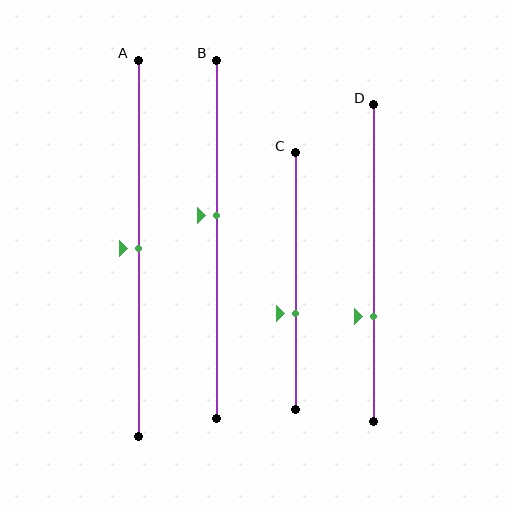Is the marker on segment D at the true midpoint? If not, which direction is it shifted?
No, the marker on segment D is shifted downward by about 17% of the segment length.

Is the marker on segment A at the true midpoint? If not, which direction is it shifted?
Yes, the marker on segment A is at the true midpoint.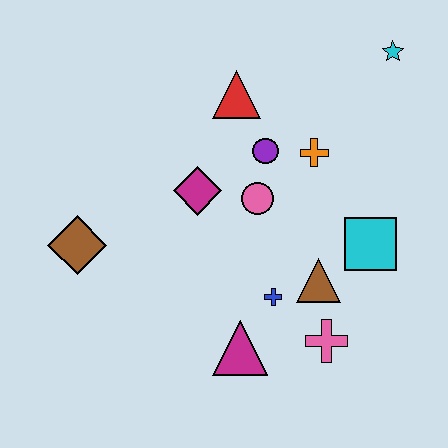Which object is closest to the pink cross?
The brown triangle is closest to the pink cross.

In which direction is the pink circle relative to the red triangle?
The pink circle is below the red triangle.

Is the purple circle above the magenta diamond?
Yes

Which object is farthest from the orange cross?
The brown diamond is farthest from the orange cross.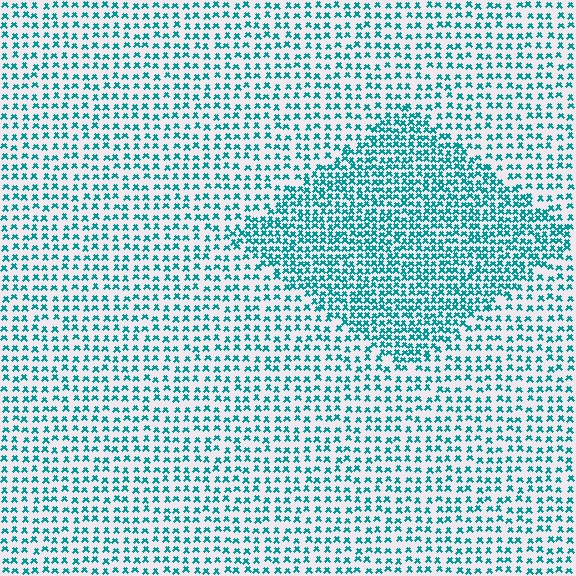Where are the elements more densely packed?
The elements are more densely packed inside the diamond boundary.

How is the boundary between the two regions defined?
The boundary is defined by a change in element density (approximately 1.9x ratio). All elements are the same color, size, and shape.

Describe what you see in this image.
The image contains small teal elements arranged at two different densities. A diamond-shaped region is visible where the elements are more densely packed than the surrounding area.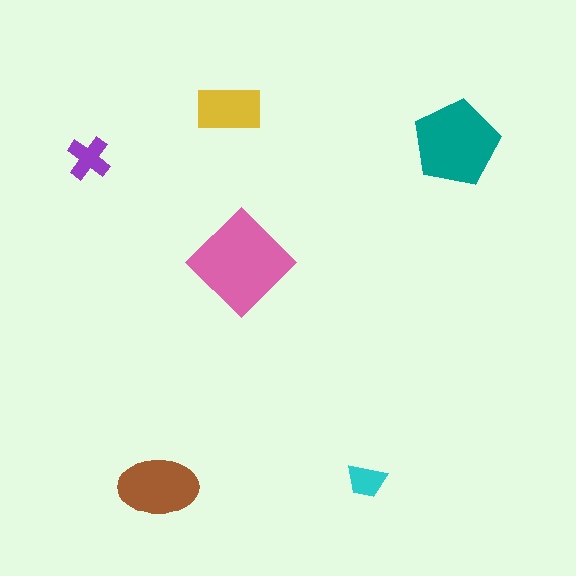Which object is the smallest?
The cyan trapezoid.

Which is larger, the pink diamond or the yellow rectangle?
The pink diamond.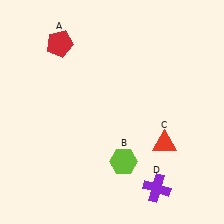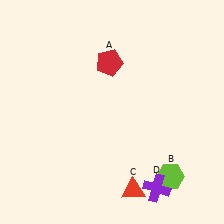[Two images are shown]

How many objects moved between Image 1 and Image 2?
3 objects moved between the two images.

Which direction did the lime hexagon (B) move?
The lime hexagon (B) moved right.